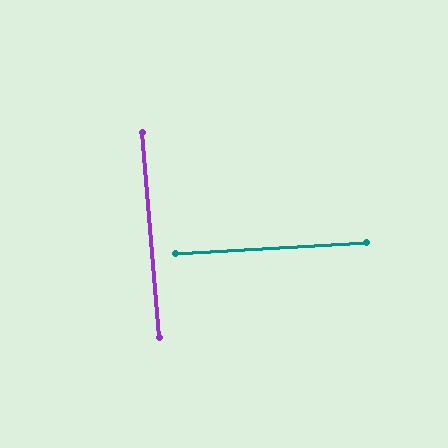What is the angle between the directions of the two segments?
Approximately 89 degrees.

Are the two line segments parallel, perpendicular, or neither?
Perpendicular — they meet at approximately 89°.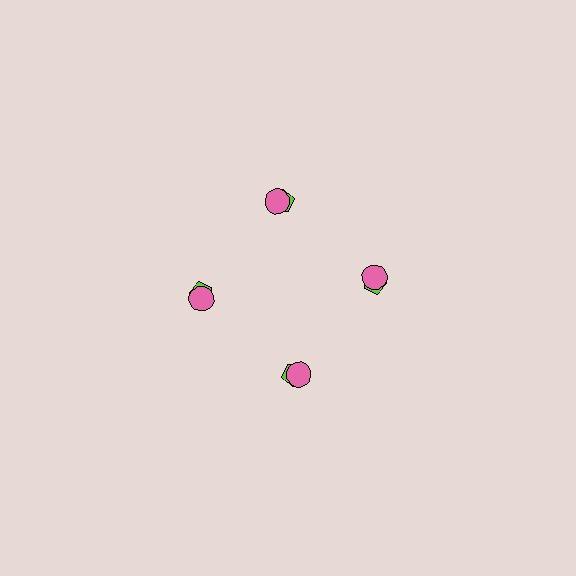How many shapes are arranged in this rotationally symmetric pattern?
There are 8 shapes, arranged in 4 groups of 2.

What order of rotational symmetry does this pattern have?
This pattern has 4-fold rotational symmetry.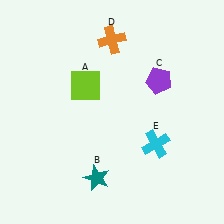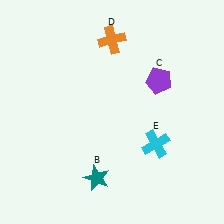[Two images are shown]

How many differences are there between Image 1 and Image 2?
There is 1 difference between the two images.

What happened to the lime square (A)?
The lime square (A) was removed in Image 2. It was in the top-left area of Image 1.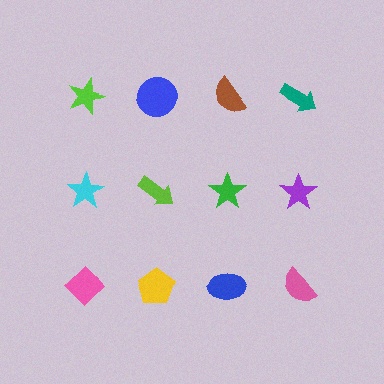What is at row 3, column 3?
A blue ellipse.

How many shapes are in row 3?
4 shapes.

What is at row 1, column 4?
A teal arrow.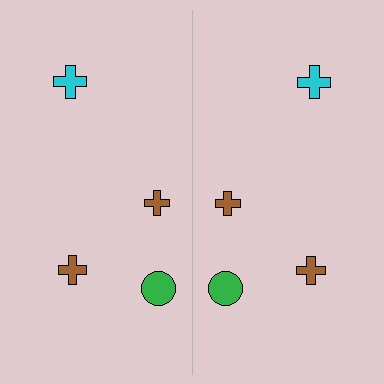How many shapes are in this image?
There are 8 shapes in this image.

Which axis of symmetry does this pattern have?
The pattern has a vertical axis of symmetry running through the center of the image.